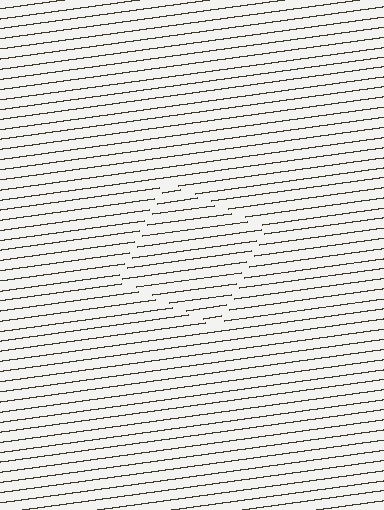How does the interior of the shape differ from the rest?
The interior of the shape contains the same grating, shifted by half a period — the contour is defined by the phase discontinuity where line-ends from the inner and outer gratings abut.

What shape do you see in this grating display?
An illusory square. The interior of the shape contains the same grating, shifted by half a period — the contour is defined by the phase discontinuity where line-ends from the inner and outer gratings abut.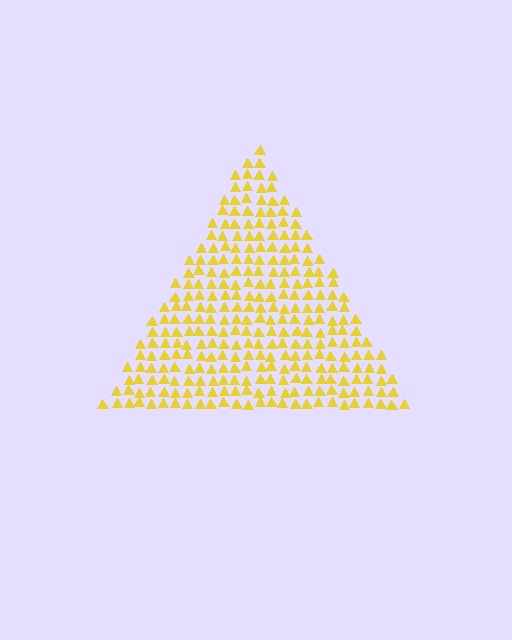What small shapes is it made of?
It is made of small triangles.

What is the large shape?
The large shape is a triangle.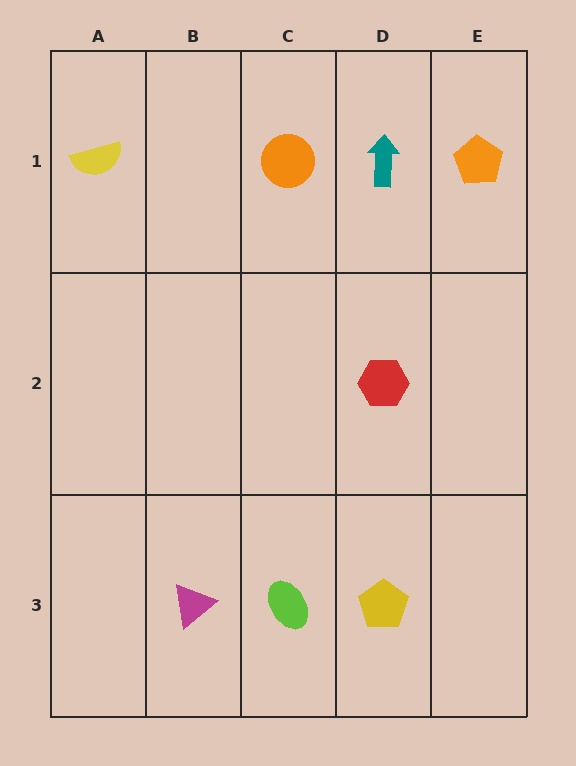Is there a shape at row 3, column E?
No, that cell is empty.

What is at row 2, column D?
A red hexagon.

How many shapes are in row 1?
4 shapes.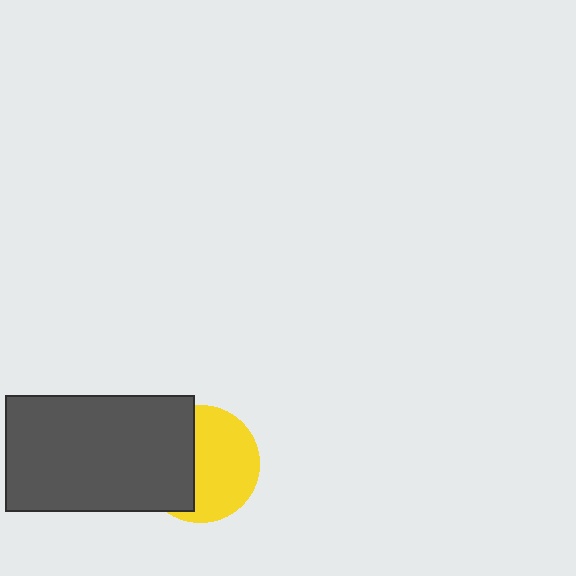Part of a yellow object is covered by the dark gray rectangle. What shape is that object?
It is a circle.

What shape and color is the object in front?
The object in front is a dark gray rectangle.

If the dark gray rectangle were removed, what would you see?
You would see the complete yellow circle.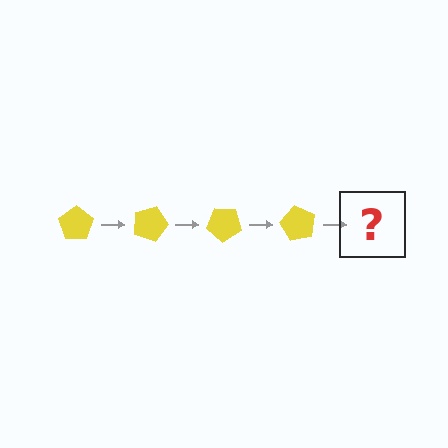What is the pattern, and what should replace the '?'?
The pattern is that the pentagon rotates 20 degrees each step. The '?' should be a yellow pentagon rotated 80 degrees.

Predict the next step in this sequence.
The next step is a yellow pentagon rotated 80 degrees.